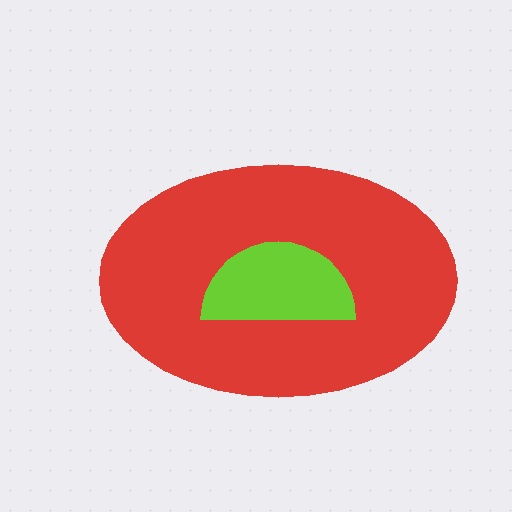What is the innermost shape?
The lime semicircle.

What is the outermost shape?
The red ellipse.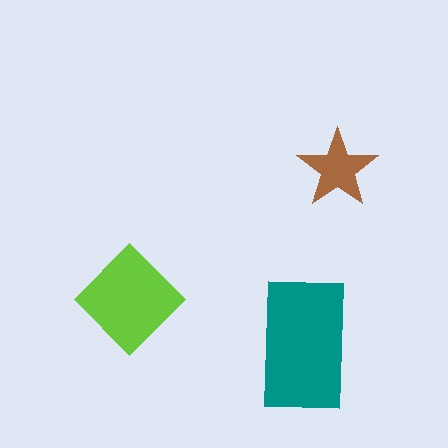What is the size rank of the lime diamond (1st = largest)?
2nd.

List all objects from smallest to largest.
The brown star, the lime diamond, the teal rectangle.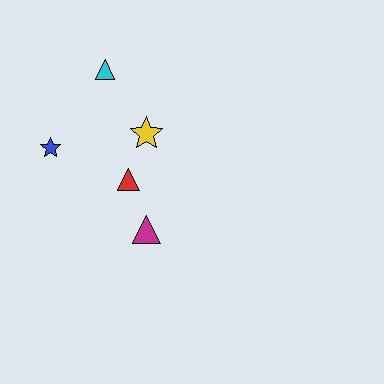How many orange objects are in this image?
There are no orange objects.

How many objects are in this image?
There are 5 objects.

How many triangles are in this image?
There are 3 triangles.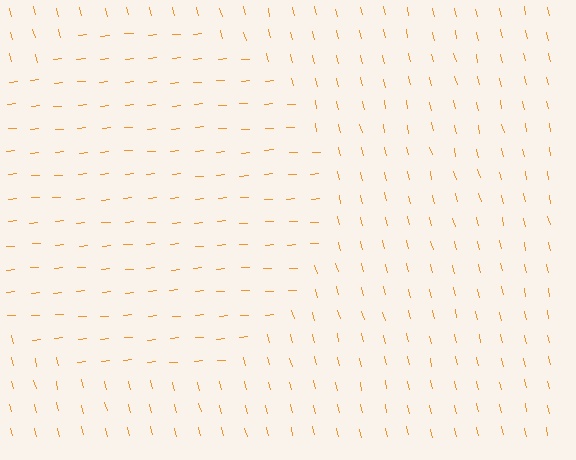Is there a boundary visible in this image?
Yes, there is a texture boundary formed by a change in line orientation.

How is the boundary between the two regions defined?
The boundary is defined purely by a change in line orientation (approximately 81 degrees difference). All lines are the same color and thickness.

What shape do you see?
I see a circle.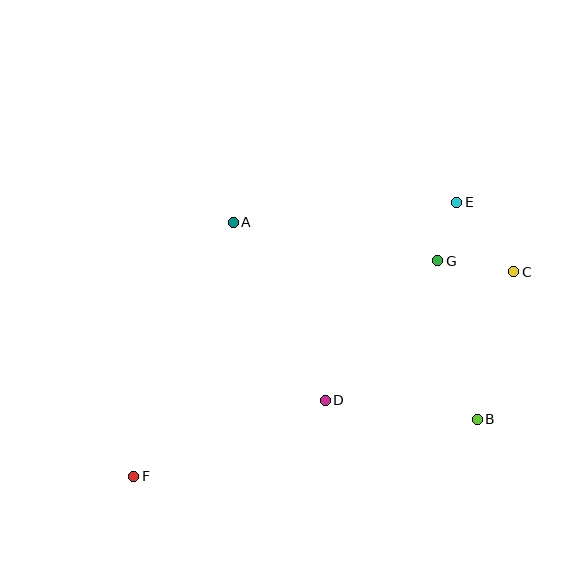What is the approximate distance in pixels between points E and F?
The distance between E and F is approximately 424 pixels.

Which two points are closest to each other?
Points E and G are closest to each other.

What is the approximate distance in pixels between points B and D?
The distance between B and D is approximately 153 pixels.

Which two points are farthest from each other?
Points C and F are farthest from each other.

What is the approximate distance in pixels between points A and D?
The distance between A and D is approximately 200 pixels.